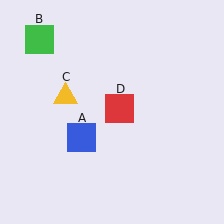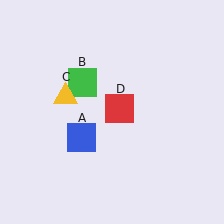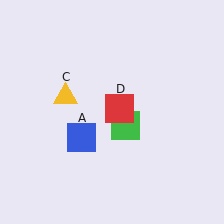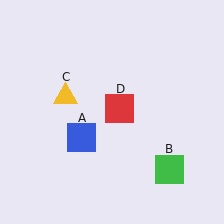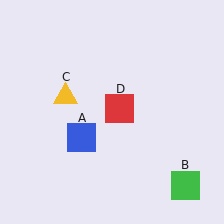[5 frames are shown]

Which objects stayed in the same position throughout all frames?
Blue square (object A) and yellow triangle (object C) and red square (object D) remained stationary.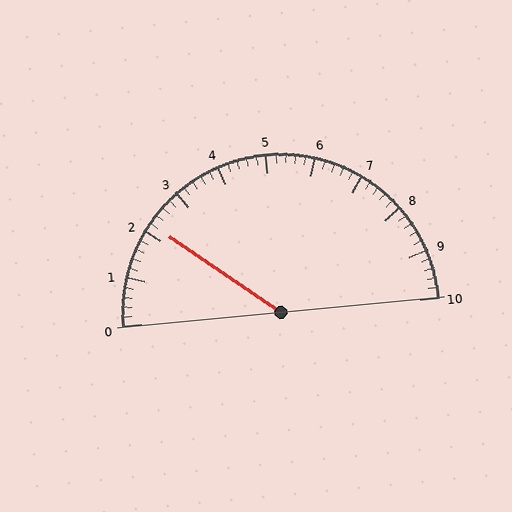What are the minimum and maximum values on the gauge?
The gauge ranges from 0 to 10.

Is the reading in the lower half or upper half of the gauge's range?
The reading is in the lower half of the range (0 to 10).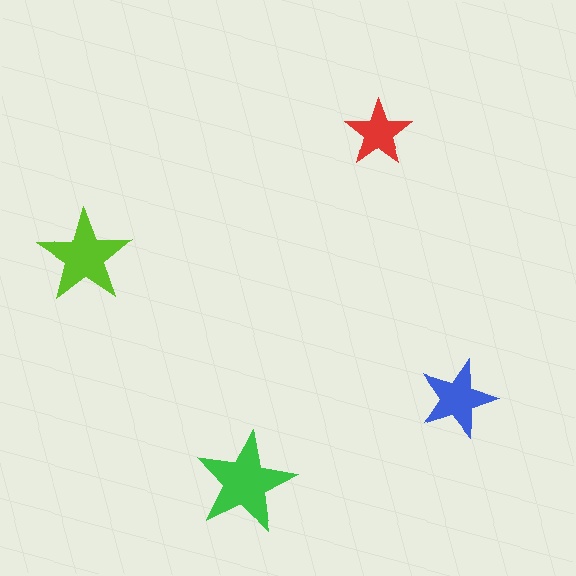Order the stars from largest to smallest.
the green one, the lime one, the blue one, the red one.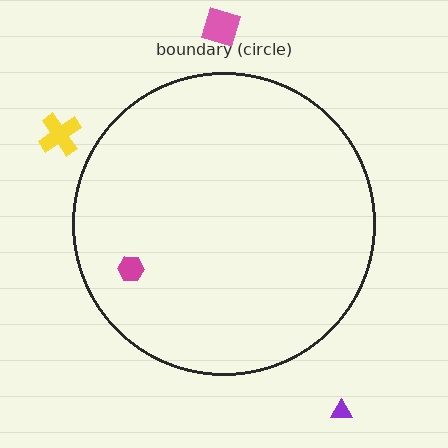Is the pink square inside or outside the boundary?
Outside.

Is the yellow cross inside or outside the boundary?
Outside.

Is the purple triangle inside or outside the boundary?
Outside.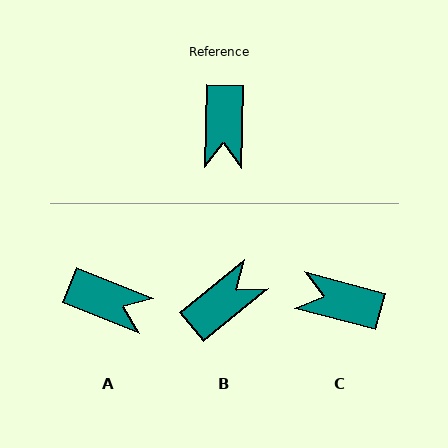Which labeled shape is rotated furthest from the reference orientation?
B, about 131 degrees away.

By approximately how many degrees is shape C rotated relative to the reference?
Approximately 104 degrees clockwise.